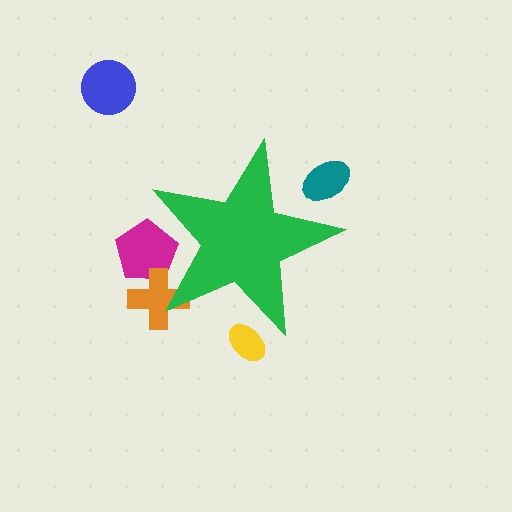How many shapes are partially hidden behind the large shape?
4 shapes are partially hidden.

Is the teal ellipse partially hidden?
Yes, the teal ellipse is partially hidden behind the green star.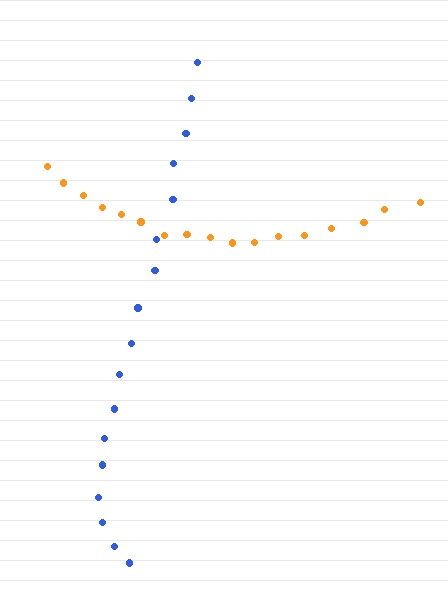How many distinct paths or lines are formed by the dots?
There are 2 distinct paths.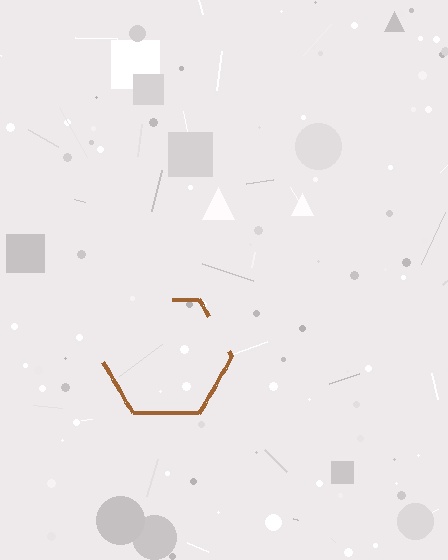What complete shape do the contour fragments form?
The contour fragments form a hexagon.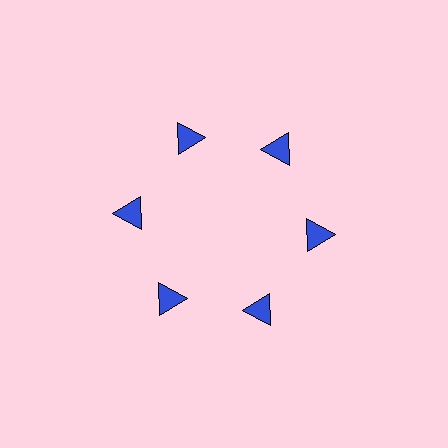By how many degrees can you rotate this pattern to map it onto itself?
The pattern maps onto itself every 60 degrees of rotation.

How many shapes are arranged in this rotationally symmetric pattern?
There are 6 shapes, arranged in 6 groups of 1.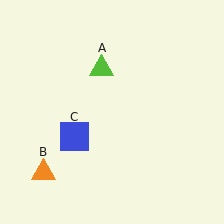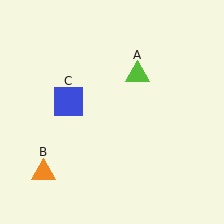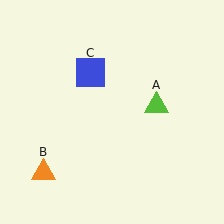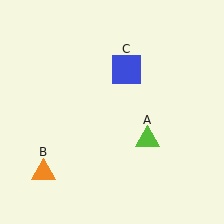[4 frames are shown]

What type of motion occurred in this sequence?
The lime triangle (object A), blue square (object C) rotated clockwise around the center of the scene.